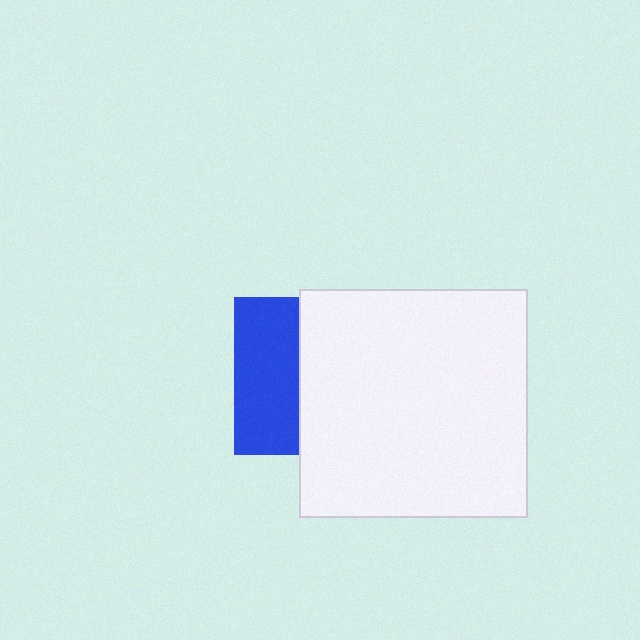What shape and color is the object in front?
The object in front is a white square.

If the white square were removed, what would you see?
You would see the complete blue square.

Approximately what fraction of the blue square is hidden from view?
Roughly 58% of the blue square is hidden behind the white square.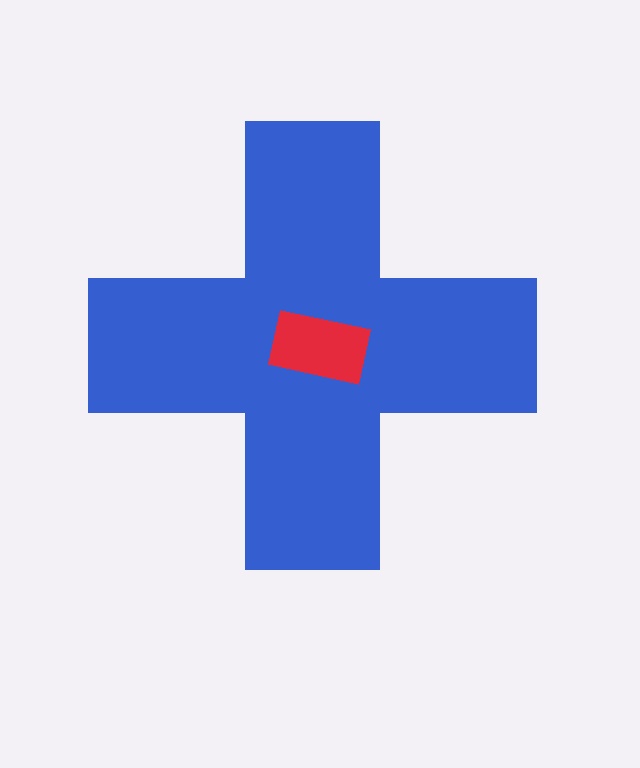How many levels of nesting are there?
2.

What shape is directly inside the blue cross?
The red rectangle.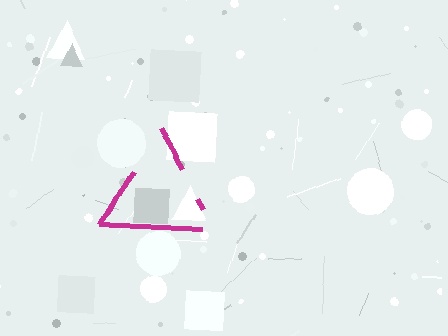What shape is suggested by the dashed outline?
The dashed outline suggests a triangle.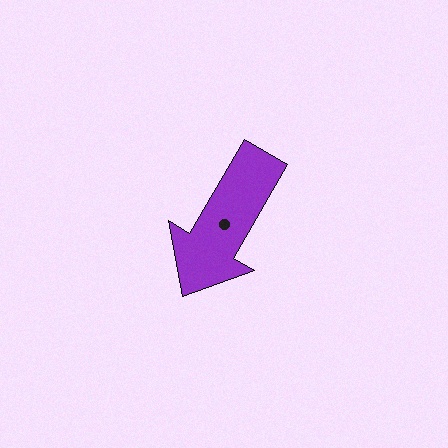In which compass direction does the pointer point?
Southwest.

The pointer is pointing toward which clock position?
Roughly 7 o'clock.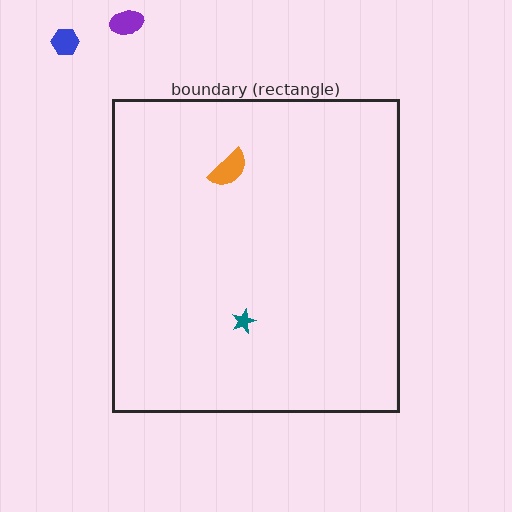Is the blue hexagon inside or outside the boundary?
Outside.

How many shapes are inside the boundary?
2 inside, 2 outside.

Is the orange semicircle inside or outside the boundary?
Inside.